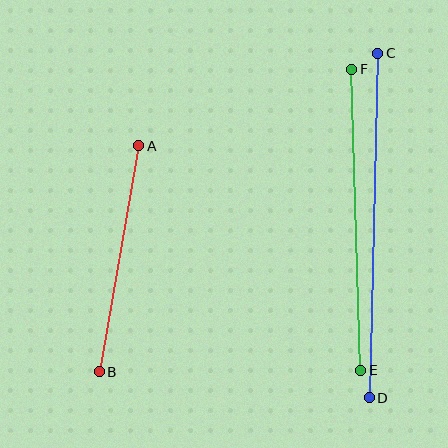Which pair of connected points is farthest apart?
Points C and D are farthest apart.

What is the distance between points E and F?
The distance is approximately 301 pixels.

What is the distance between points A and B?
The distance is approximately 229 pixels.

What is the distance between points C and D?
The distance is approximately 345 pixels.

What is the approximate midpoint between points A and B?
The midpoint is at approximately (119, 259) pixels.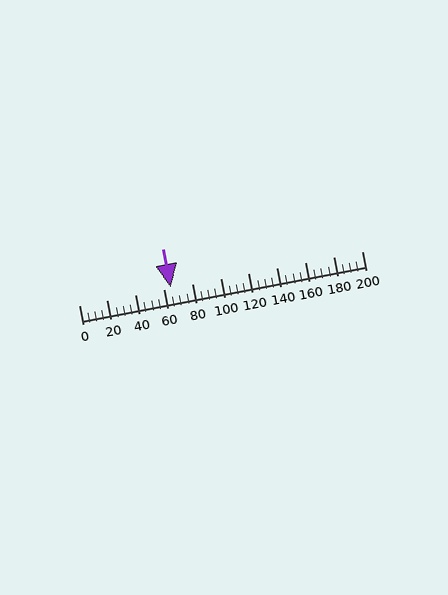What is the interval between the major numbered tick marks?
The major tick marks are spaced 20 units apart.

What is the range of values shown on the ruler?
The ruler shows values from 0 to 200.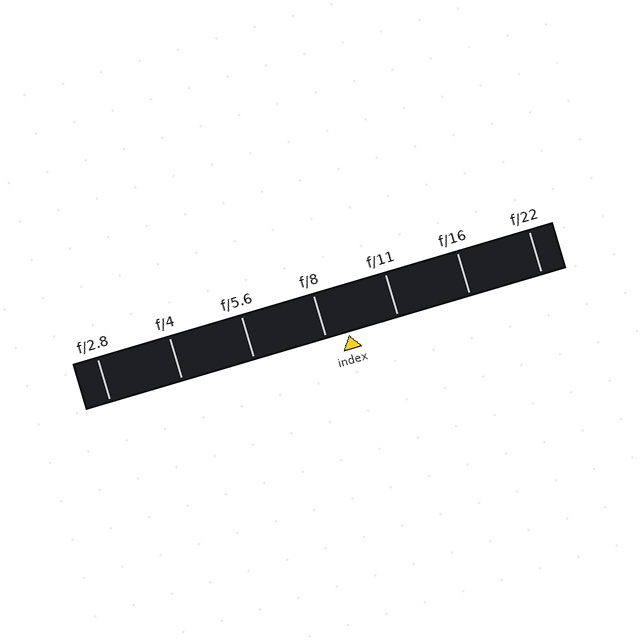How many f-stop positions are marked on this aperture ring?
There are 7 f-stop positions marked.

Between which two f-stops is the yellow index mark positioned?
The index mark is between f/8 and f/11.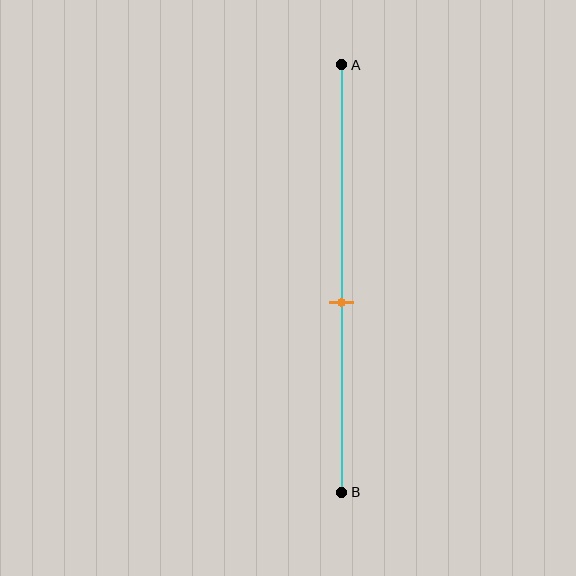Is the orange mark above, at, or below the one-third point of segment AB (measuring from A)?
The orange mark is below the one-third point of segment AB.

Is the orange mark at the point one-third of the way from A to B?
No, the mark is at about 55% from A, not at the 33% one-third point.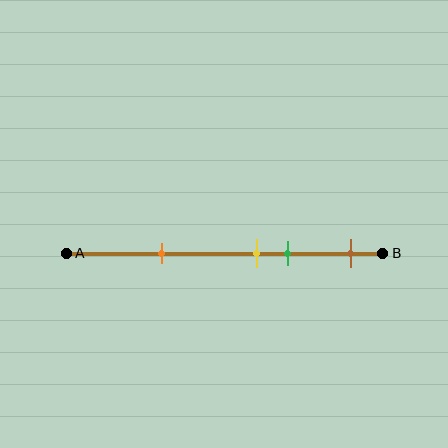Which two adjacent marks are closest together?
The yellow and green marks are the closest adjacent pair.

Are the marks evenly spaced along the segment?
No, the marks are not evenly spaced.